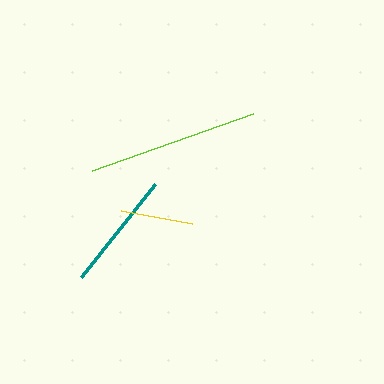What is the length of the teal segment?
The teal segment is approximately 119 pixels long.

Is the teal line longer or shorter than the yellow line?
The teal line is longer than the yellow line.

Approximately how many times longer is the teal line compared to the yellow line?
The teal line is approximately 1.6 times the length of the yellow line.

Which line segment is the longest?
The lime line is the longest at approximately 171 pixels.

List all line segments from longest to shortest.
From longest to shortest: lime, teal, yellow.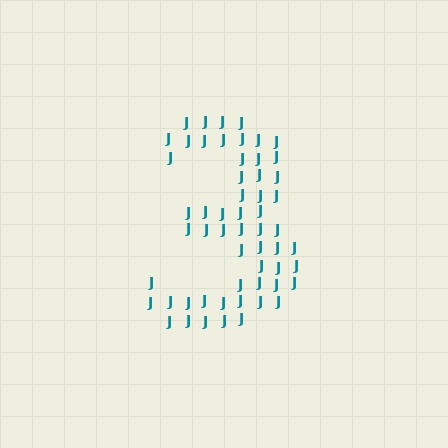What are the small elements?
The small elements are letter J's.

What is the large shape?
The large shape is the digit 3.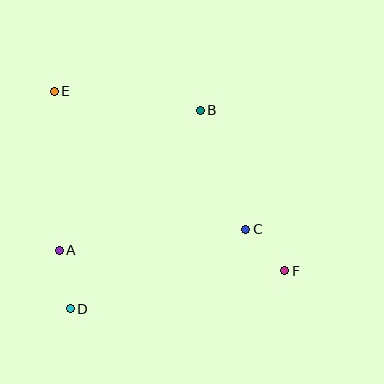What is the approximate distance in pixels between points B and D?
The distance between B and D is approximately 238 pixels.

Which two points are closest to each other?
Points C and F are closest to each other.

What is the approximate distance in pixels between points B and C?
The distance between B and C is approximately 127 pixels.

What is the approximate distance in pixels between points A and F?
The distance between A and F is approximately 227 pixels.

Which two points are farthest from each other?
Points E and F are farthest from each other.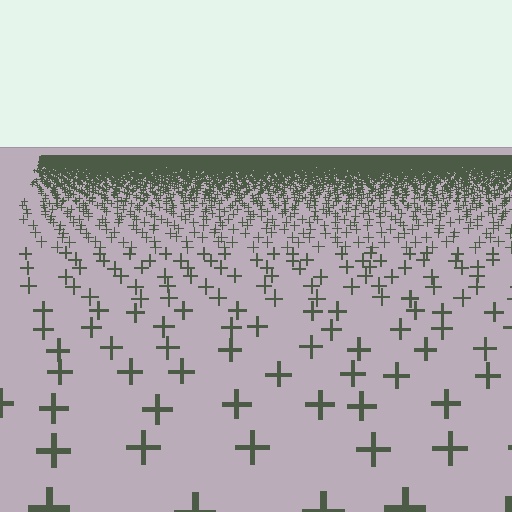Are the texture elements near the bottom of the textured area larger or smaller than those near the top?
Larger. Near the bottom, elements are closer to the viewer and appear at a bigger on-screen size.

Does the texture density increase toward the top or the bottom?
Density increases toward the top.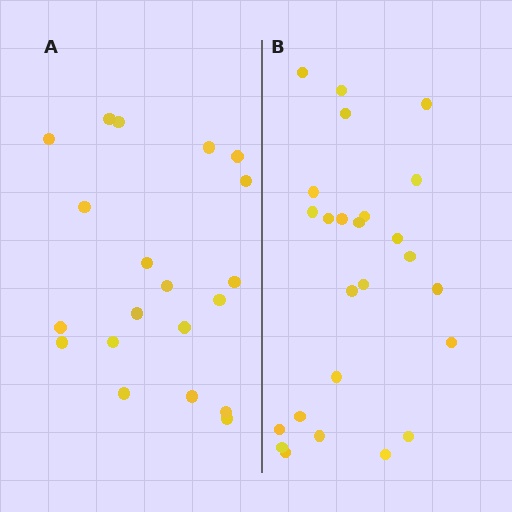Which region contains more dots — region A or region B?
Region B (the right region) has more dots.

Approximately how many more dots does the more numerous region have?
Region B has about 5 more dots than region A.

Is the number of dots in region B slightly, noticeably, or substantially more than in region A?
Region B has noticeably more, but not dramatically so. The ratio is roughly 1.2 to 1.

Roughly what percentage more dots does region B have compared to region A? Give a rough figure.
About 25% more.